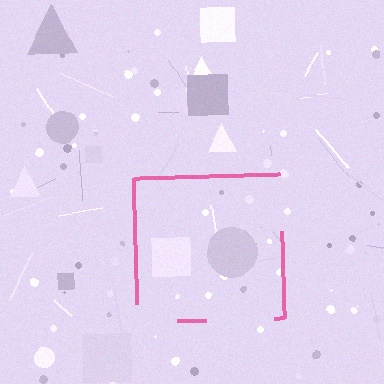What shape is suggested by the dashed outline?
The dashed outline suggests a square.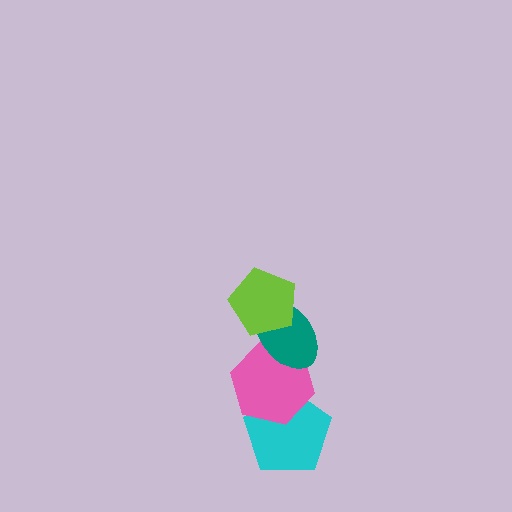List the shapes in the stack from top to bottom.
From top to bottom: the lime pentagon, the teal ellipse, the pink hexagon, the cyan pentagon.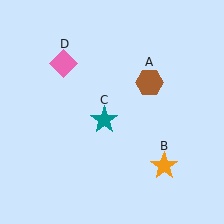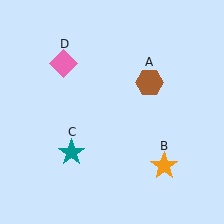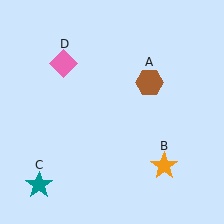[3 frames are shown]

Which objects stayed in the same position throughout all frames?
Brown hexagon (object A) and orange star (object B) and pink diamond (object D) remained stationary.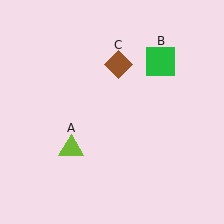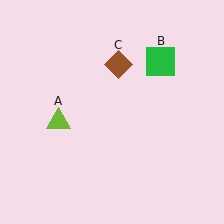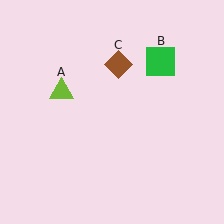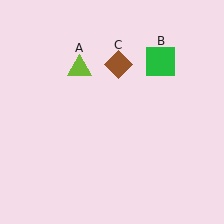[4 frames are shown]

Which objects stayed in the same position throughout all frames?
Green square (object B) and brown diamond (object C) remained stationary.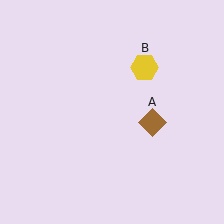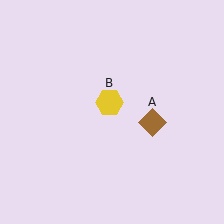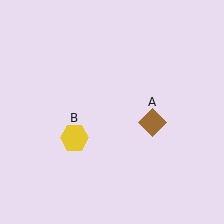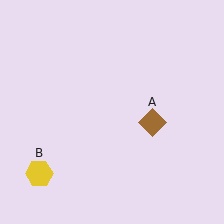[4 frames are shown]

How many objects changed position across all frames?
1 object changed position: yellow hexagon (object B).